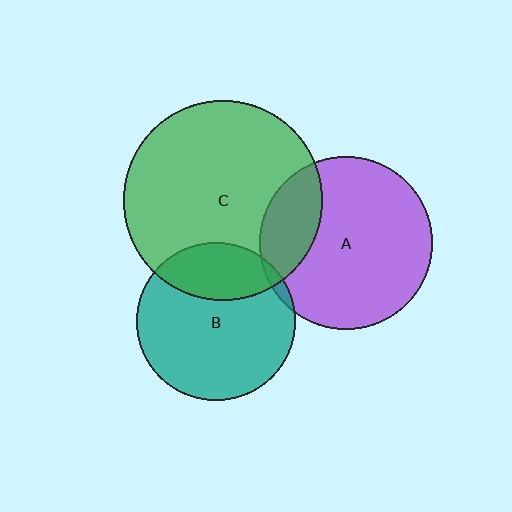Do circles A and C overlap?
Yes.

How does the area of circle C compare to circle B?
Approximately 1.6 times.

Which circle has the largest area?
Circle C (green).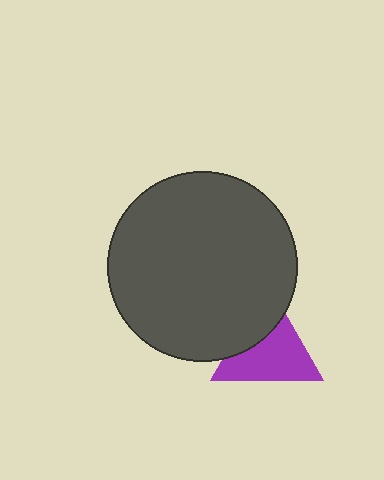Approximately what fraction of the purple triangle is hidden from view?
Roughly 33% of the purple triangle is hidden behind the dark gray circle.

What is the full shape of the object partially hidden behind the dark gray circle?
The partially hidden object is a purple triangle.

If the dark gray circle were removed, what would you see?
You would see the complete purple triangle.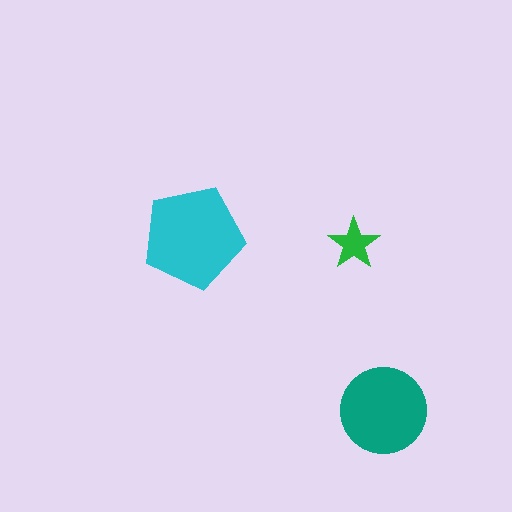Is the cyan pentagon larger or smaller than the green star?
Larger.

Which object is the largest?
The cyan pentagon.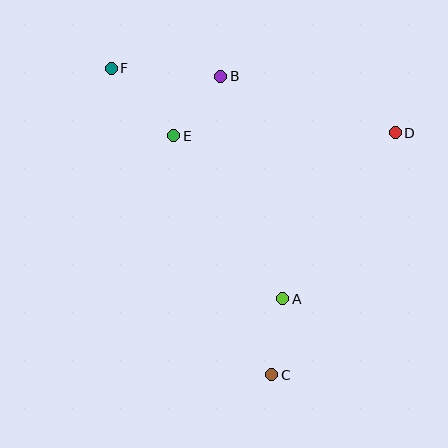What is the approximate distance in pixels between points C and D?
The distance between C and D is approximately 272 pixels.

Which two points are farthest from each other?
Points C and F are farthest from each other.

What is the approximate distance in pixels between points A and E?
The distance between A and E is approximately 196 pixels.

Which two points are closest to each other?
Points B and E are closest to each other.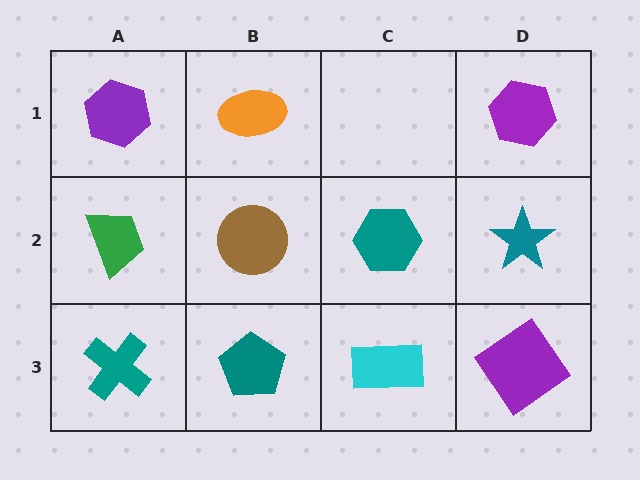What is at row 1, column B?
An orange ellipse.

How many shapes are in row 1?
3 shapes.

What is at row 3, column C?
A cyan rectangle.